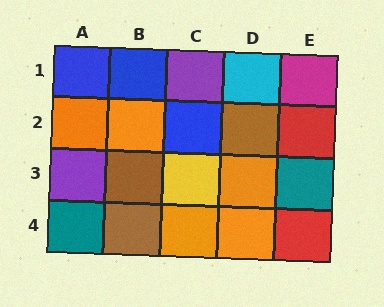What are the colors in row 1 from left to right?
Blue, blue, purple, cyan, magenta.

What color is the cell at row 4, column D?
Orange.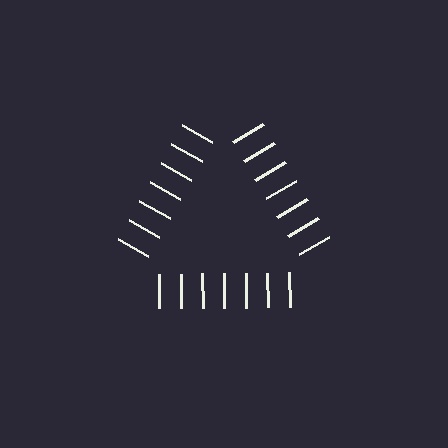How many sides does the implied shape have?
3 sides — the line-ends trace a triangle.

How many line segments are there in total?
21 — 7 along each of the 3 edges.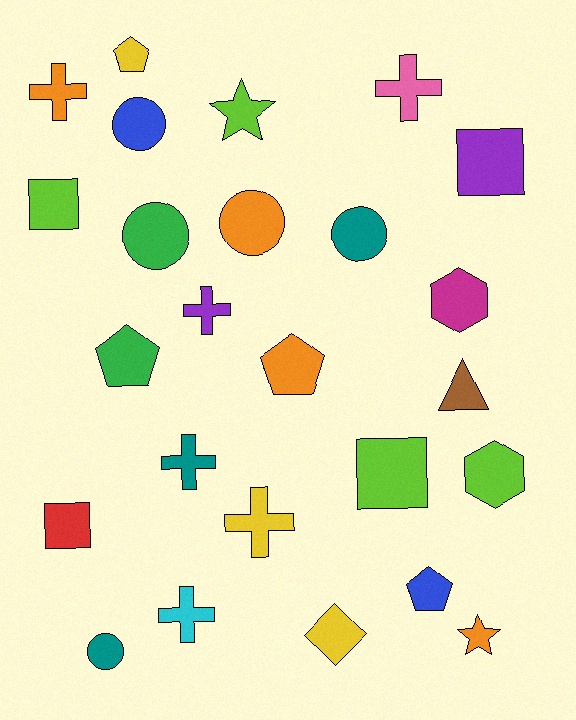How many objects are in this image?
There are 25 objects.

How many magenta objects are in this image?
There is 1 magenta object.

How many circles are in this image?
There are 5 circles.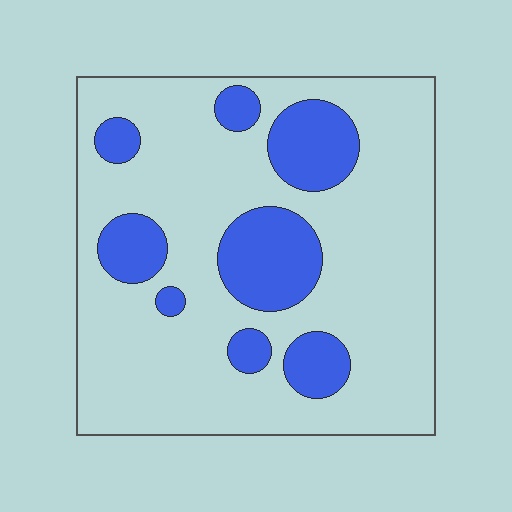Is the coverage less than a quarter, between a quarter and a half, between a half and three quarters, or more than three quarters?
Less than a quarter.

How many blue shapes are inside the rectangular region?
8.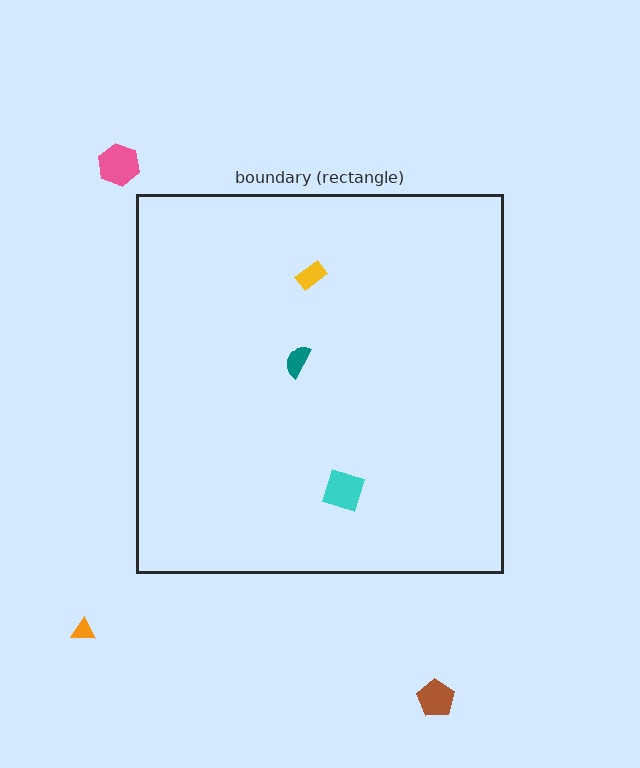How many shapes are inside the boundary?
3 inside, 3 outside.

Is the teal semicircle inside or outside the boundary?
Inside.